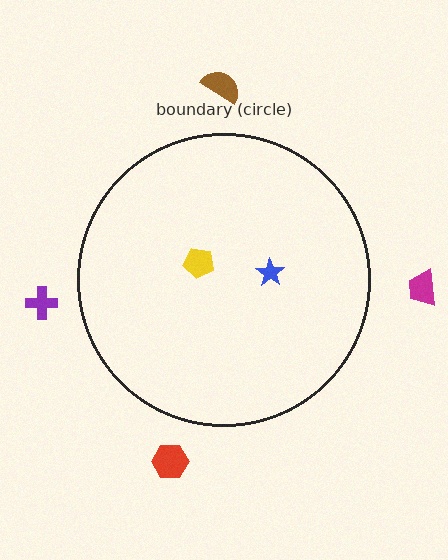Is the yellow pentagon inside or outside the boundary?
Inside.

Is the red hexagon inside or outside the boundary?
Outside.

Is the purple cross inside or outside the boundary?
Outside.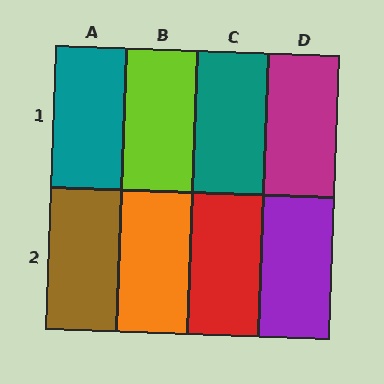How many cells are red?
1 cell is red.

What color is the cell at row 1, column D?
Magenta.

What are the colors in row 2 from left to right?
Brown, orange, red, purple.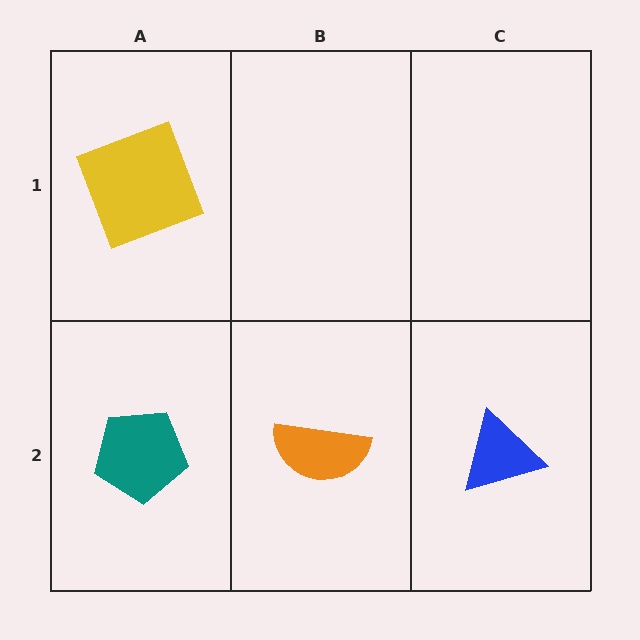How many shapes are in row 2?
3 shapes.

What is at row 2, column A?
A teal pentagon.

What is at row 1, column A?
A yellow square.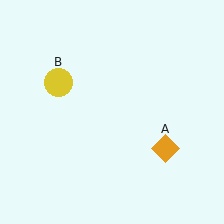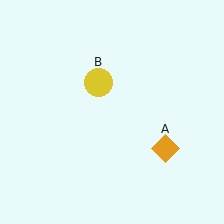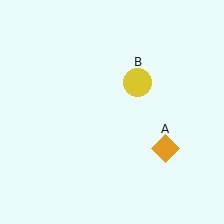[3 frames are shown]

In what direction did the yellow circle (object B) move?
The yellow circle (object B) moved right.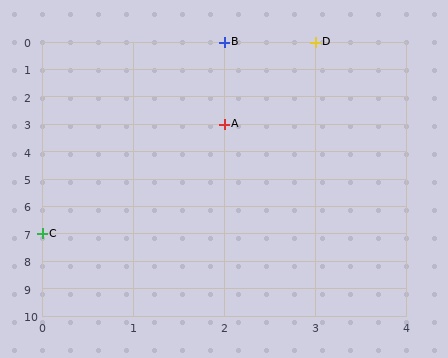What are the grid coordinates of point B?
Point B is at grid coordinates (2, 0).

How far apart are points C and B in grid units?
Points C and B are 2 columns and 7 rows apart (about 7.3 grid units diagonally).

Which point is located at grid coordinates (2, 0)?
Point B is at (2, 0).